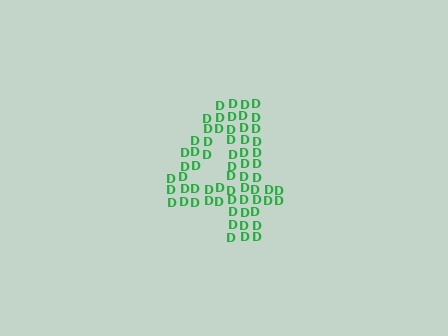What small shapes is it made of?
It is made of small letter D's.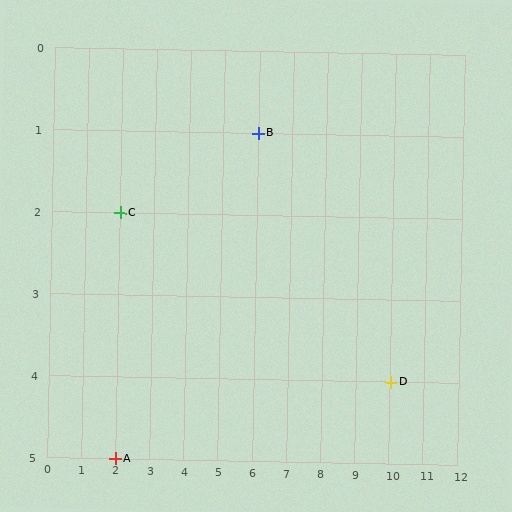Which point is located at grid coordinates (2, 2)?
Point C is at (2, 2).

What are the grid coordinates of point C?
Point C is at grid coordinates (2, 2).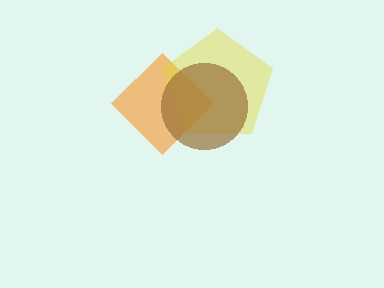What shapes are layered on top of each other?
The layered shapes are: an orange diamond, a yellow pentagon, a brown circle.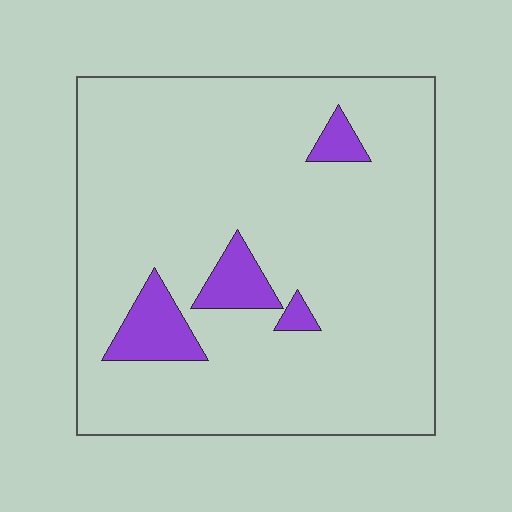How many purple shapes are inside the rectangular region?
4.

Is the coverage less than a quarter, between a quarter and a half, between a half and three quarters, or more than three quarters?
Less than a quarter.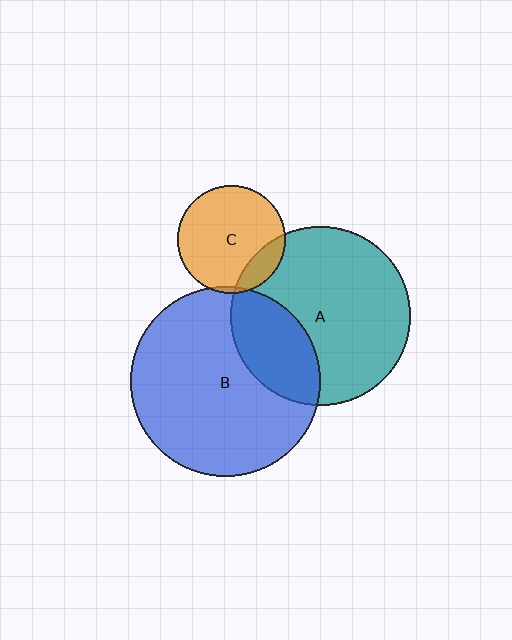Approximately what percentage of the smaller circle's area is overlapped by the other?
Approximately 15%.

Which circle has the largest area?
Circle B (blue).